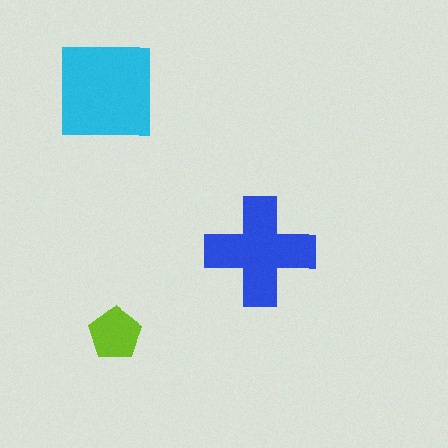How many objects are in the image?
There are 3 objects in the image.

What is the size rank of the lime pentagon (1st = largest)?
3rd.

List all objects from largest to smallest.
The cyan square, the blue cross, the lime pentagon.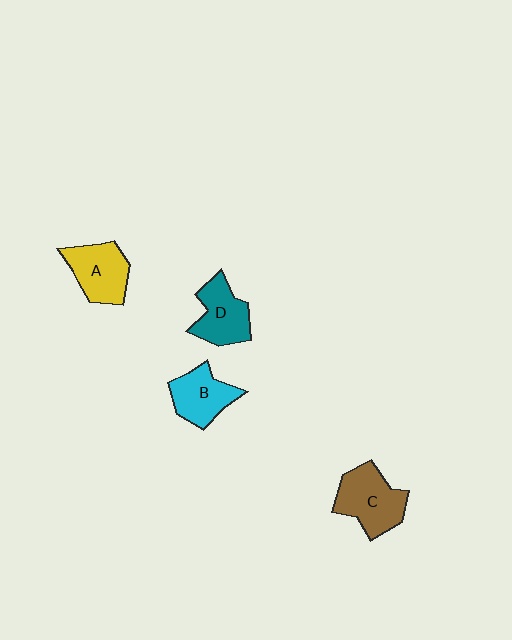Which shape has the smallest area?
Shape B (cyan).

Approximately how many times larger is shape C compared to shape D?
Approximately 1.2 times.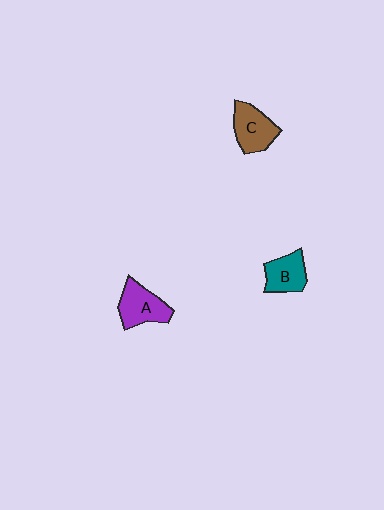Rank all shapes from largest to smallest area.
From largest to smallest: A (purple), C (brown), B (teal).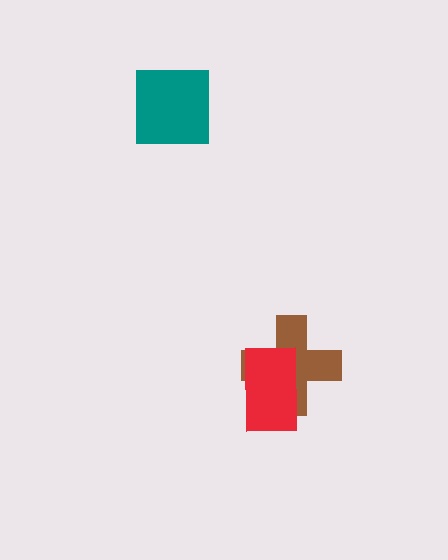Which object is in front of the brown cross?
The red rectangle is in front of the brown cross.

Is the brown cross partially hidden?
Yes, it is partially covered by another shape.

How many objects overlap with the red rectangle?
1 object overlaps with the red rectangle.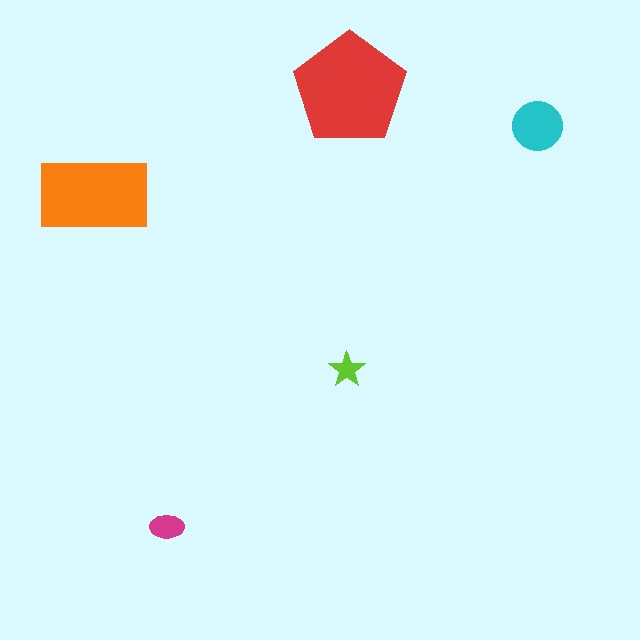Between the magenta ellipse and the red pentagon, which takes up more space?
The red pentagon.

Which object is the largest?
The red pentagon.